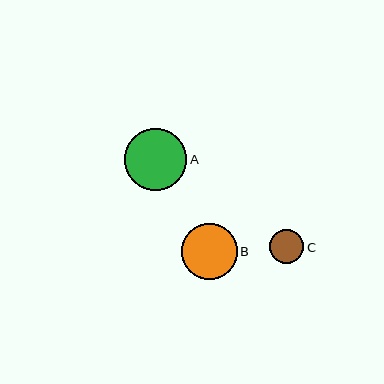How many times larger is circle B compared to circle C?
Circle B is approximately 1.6 times the size of circle C.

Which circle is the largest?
Circle A is the largest with a size of approximately 62 pixels.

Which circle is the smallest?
Circle C is the smallest with a size of approximately 34 pixels.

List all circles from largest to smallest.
From largest to smallest: A, B, C.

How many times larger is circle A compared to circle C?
Circle A is approximately 1.8 times the size of circle C.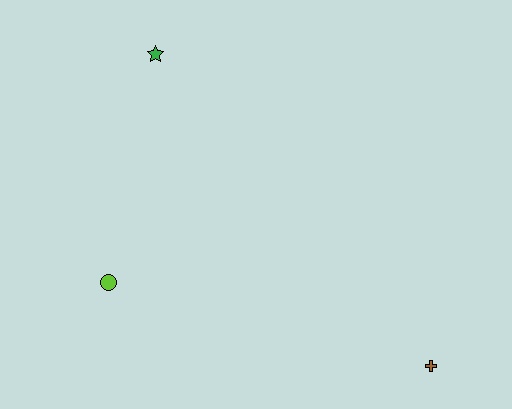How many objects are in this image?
There are 3 objects.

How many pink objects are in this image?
There are no pink objects.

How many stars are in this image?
There is 1 star.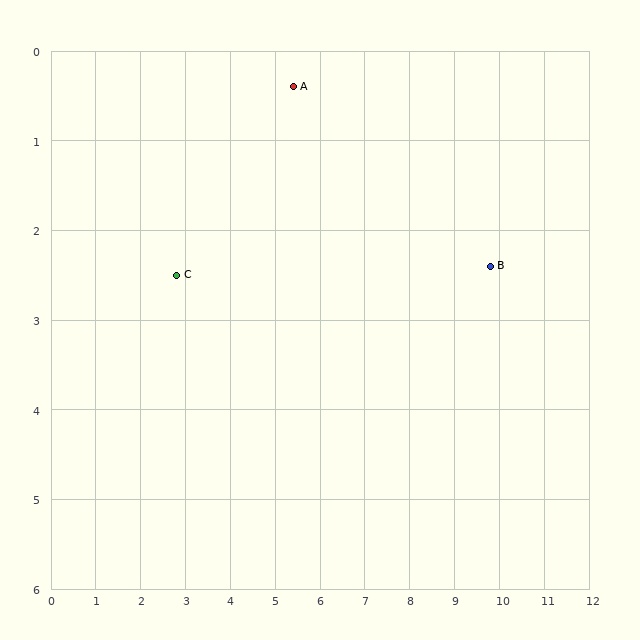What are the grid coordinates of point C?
Point C is at approximately (2.8, 2.5).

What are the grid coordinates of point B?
Point B is at approximately (9.8, 2.4).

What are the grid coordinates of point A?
Point A is at approximately (5.4, 0.4).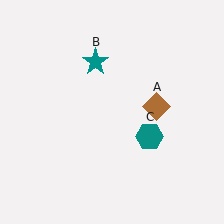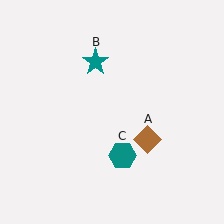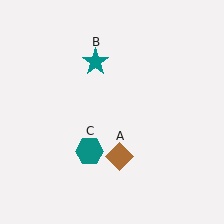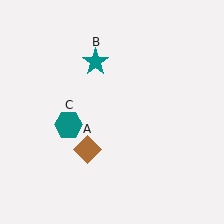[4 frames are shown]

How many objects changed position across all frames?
2 objects changed position: brown diamond (object A), teal hexagon (object C).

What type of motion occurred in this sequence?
The brown diamond (object A), teal hexagon (object C) rotated clockwise around the center of the scene.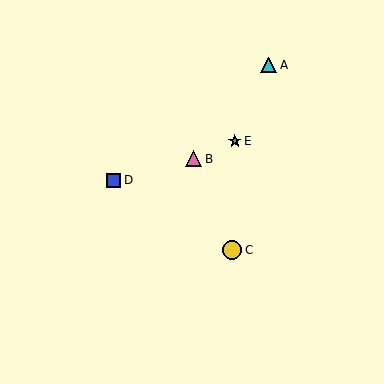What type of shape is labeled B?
Shape B is a pink triangle.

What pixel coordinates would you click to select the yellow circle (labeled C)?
Click at (232, 250) to select the yellow circle C.